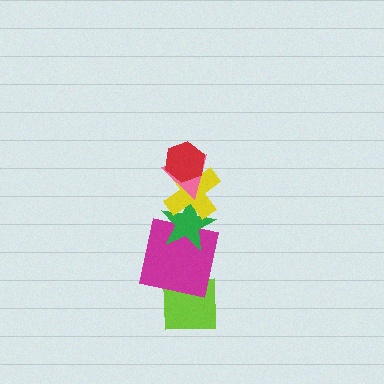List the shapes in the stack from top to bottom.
From top to bottom: the red hexagon, the pink triangle, the yellow cross, the green star, the magenta square, the lime square.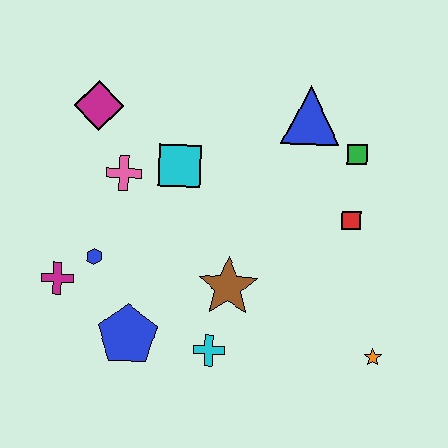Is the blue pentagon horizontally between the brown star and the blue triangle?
No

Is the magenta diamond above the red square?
Yes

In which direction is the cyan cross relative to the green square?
The cyan cross is below the green square.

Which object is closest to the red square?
The green square is closest to the red square.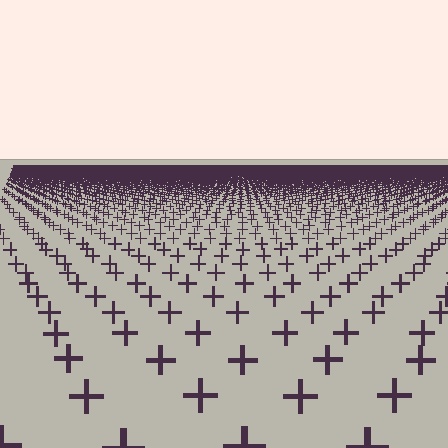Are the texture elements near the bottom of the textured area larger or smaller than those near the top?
Larger. Near the bottom, elements are closer to the viewer and appear at a bigger on-screen size.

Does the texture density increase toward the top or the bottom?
Density increases toward the top.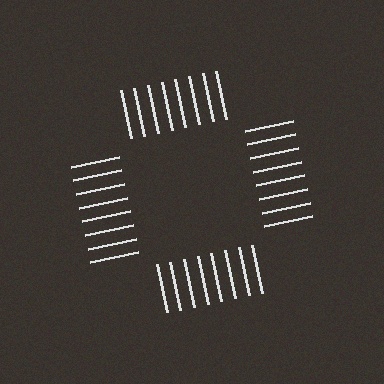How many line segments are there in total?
32 — 8 along each of the 4 edges.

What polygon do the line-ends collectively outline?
An illusory square — the line segments terminate on its edges but no continuous stroke is drawn.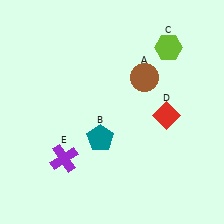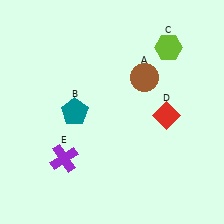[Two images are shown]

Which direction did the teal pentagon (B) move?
The teal pentagon (B) moved up.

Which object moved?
The teal pentagon (B) moved up.